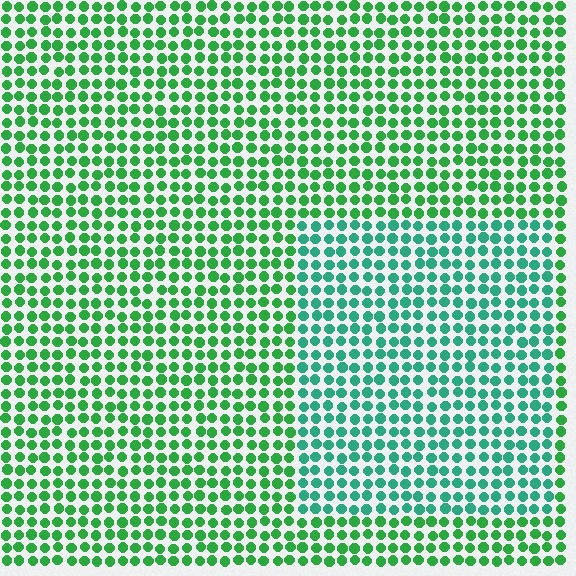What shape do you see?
I see a rectangle.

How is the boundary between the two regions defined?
The boundary is defined purely by a slight shift in hue (about 32 degrees). Spacing, size, and orientation are identical on both sides.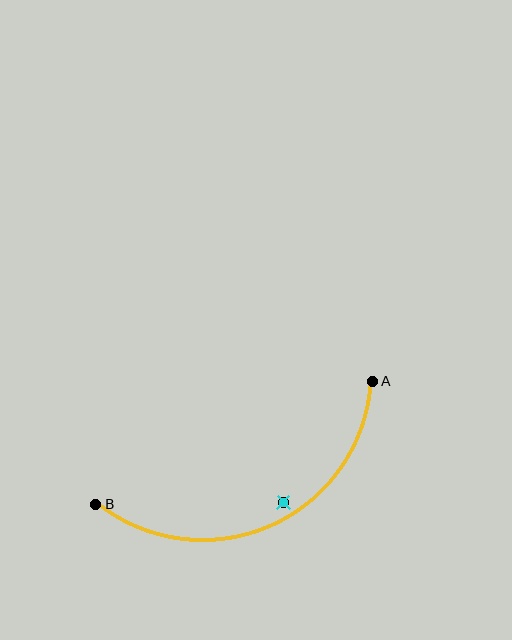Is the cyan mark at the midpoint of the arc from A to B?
No — the cyan mark does not lie on the arc at all. It sits slightly inside the curve.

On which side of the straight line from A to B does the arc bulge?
The arc bulges below the straight line connecting A and B.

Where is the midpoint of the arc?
The arc midpoint is the point on the curve farthest from the straight line joining A and B. It sits below that line.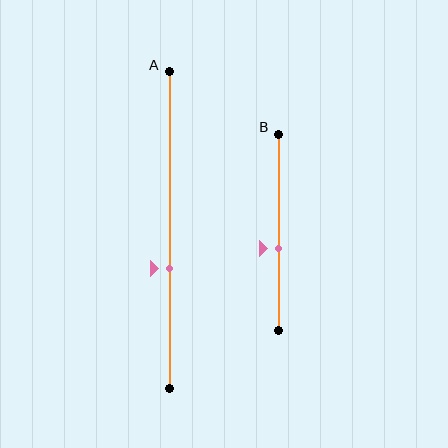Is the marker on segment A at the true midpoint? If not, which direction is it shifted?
No, the marker on segment A is shifted downward by about 12% of the segment length.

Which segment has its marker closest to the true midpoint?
Segment B has its marker closest to the true midpoint.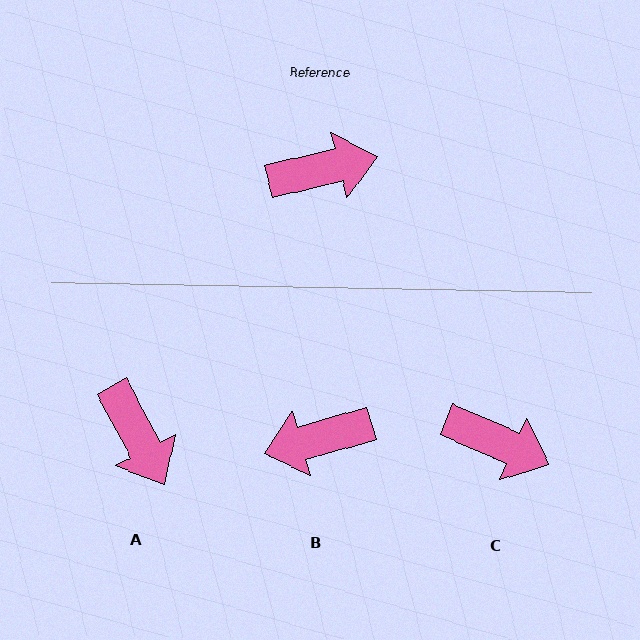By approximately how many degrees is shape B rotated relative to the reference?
Approximately 177 degrees clockwise.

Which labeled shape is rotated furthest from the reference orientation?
B, about 177 degrees away.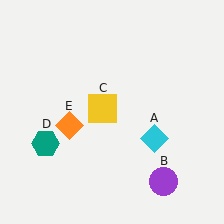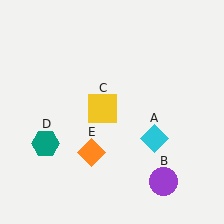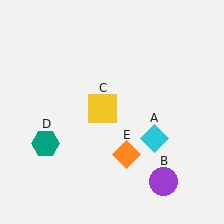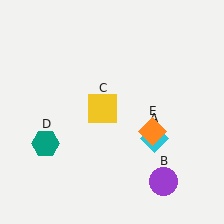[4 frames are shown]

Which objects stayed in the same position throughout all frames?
Cyan diamond (object A) and purple circle (object B) and yellow square (object C) and teal hexagon (object D) remained stationary.